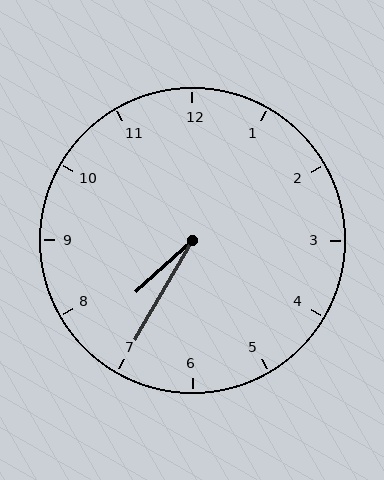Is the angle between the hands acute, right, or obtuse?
It is acute.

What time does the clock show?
7:35.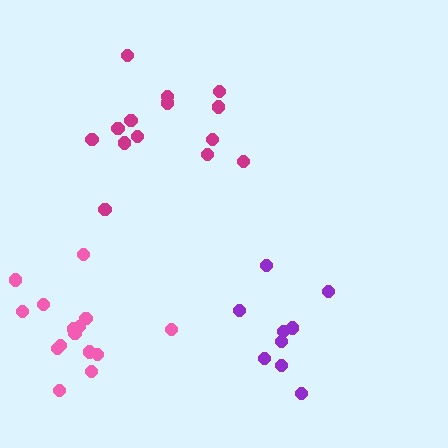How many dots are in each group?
Group 1: 14 dots, Group 2: 9 dots, Group 3: 15 dots (38 total).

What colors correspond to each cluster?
The clusters are colored: magenta, purple, pink.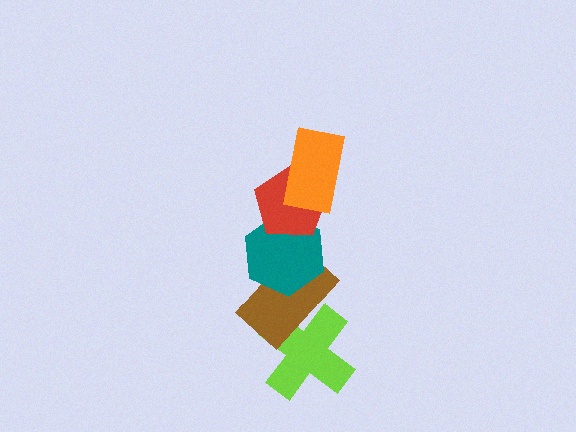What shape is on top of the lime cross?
The brown rectangle is on top of the lime cross.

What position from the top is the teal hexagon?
The teal hexagon is 3rd from the top.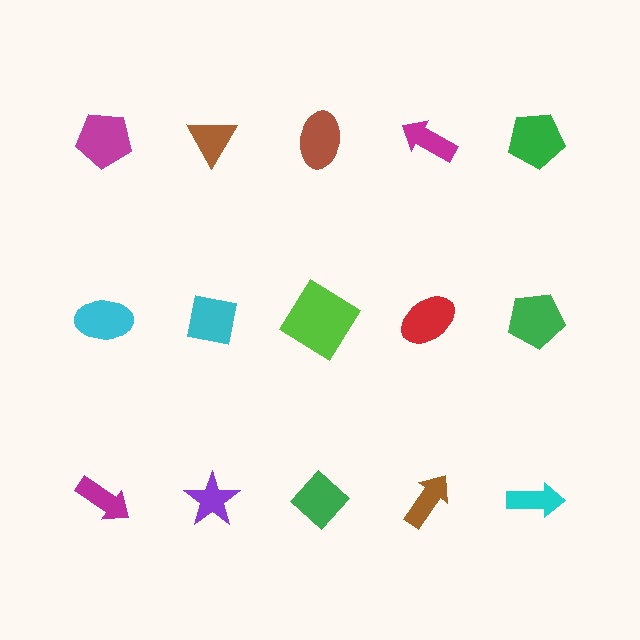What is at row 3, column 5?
A cyan arrow.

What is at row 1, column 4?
A magenta arrow.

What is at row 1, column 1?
A magenta pentagon.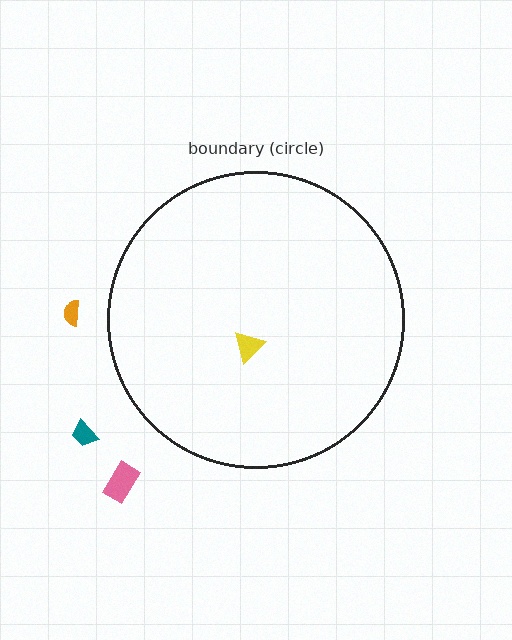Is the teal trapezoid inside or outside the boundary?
Outside.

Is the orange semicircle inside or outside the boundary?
Outside.